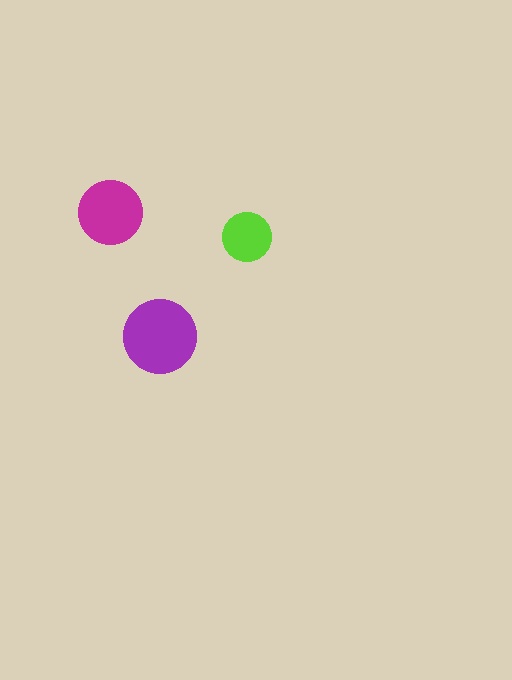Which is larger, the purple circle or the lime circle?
The purple one.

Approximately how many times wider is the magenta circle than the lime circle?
About 1.5 times wider.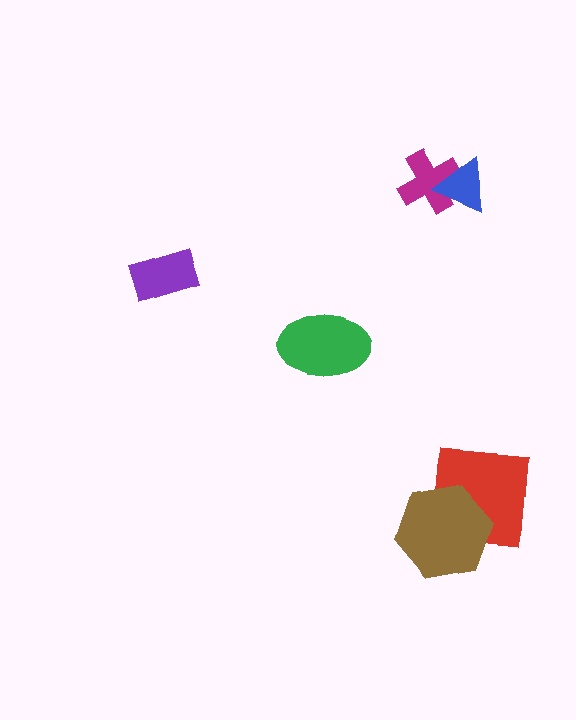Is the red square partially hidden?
Yes, it is partially covered by another shape.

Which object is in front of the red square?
The brown hexagon is in front of the red square.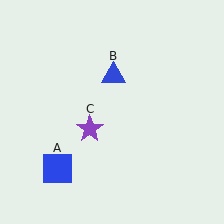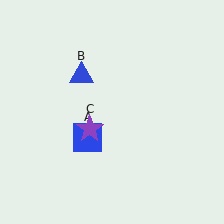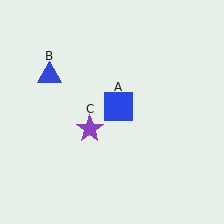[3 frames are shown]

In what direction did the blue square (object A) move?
The blue square (object A) moved up and to the right.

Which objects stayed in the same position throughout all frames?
Purple star (object C) remained stationary.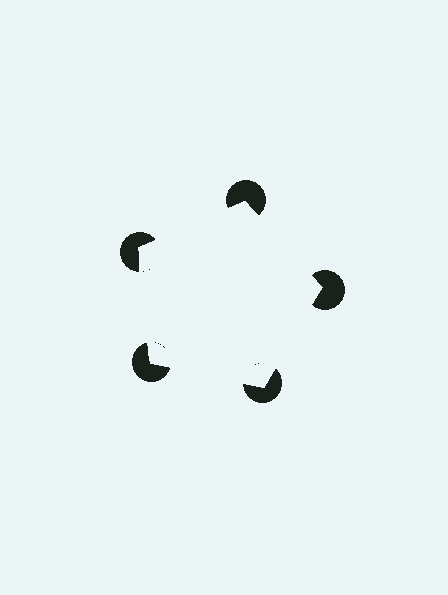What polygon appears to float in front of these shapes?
An illusory pentagon — its edges are inferred from the aligned wedge cuts in the pac-man discs, not physically drawn.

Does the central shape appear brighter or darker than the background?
It typically appears slightly brighter than the background, even though no actual brightness change is drawn.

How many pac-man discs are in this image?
There are 5 — one at each vertex of the illusory pentagon.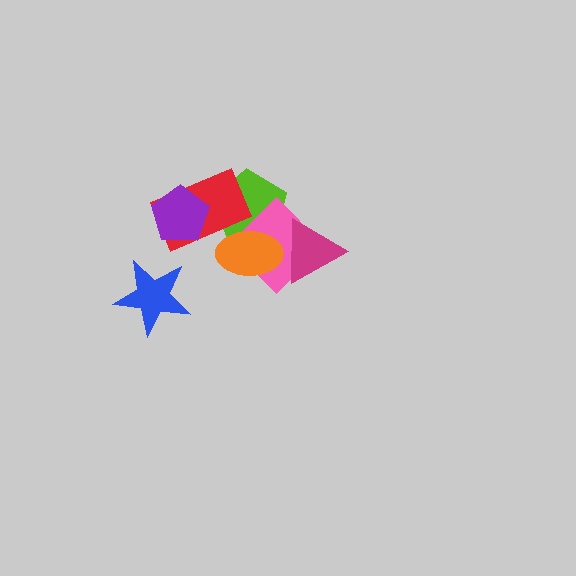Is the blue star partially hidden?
No, no other shape covers it.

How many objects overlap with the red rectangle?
3 objects overlap with the red rectangle.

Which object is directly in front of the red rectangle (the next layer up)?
The orange ellipse is directly in front of the red rectangle.